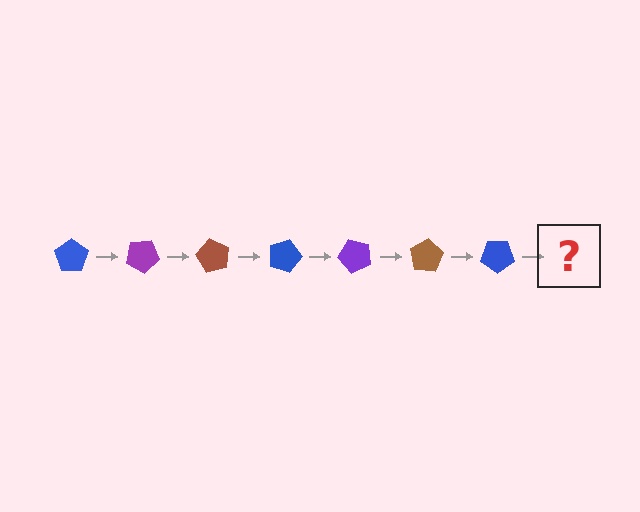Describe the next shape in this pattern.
It should be a purple pentagon, rotated 210 degrees from the start.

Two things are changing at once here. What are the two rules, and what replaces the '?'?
The two rules are that it rotates 30 degrees each step and the color cycles through blue, purple, and brown. The '?' should be a purple pentagon, rotated 210 degrees from the start.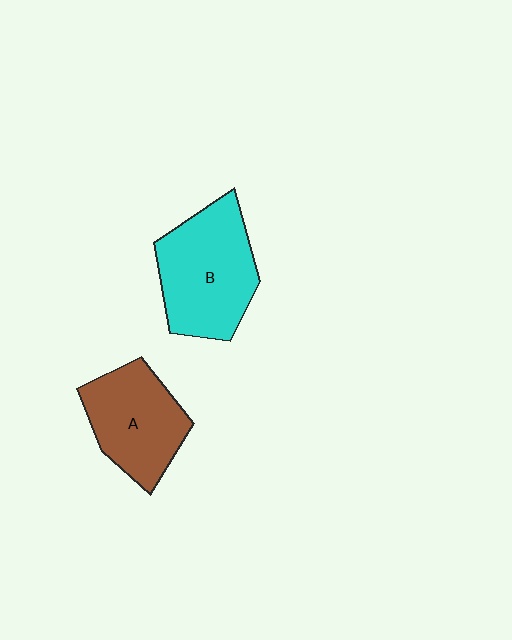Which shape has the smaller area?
Shape A (brown).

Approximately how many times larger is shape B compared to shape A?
Approximately 1.2 times.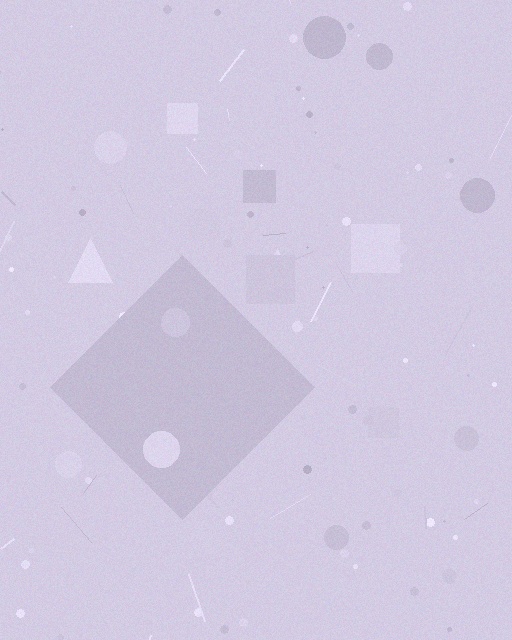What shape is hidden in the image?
A diamond is hidden in the image.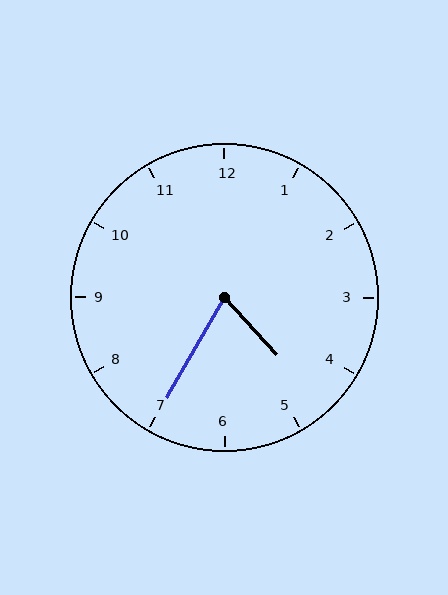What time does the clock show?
4:35.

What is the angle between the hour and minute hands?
Approximately 72 degrees.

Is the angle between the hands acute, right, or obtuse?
It is acute.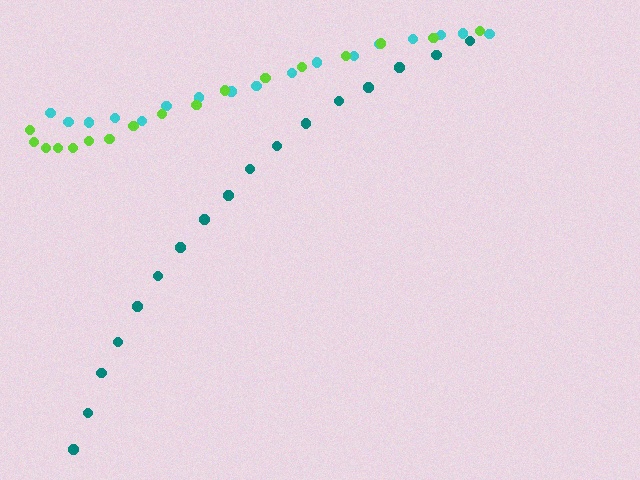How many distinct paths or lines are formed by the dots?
There are 3 distinct paths.